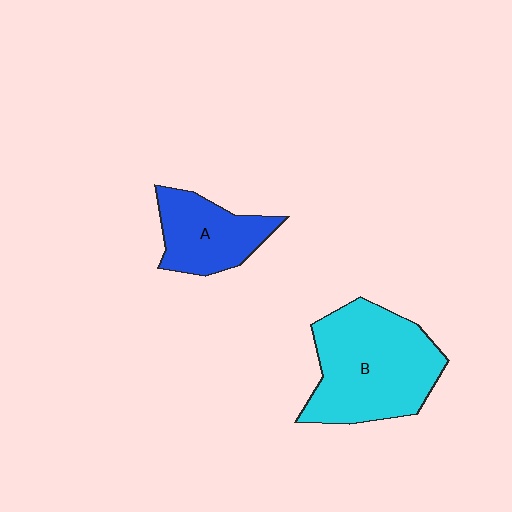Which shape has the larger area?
Shape B (cyan).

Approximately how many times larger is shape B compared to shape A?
Approximately 1.8 times.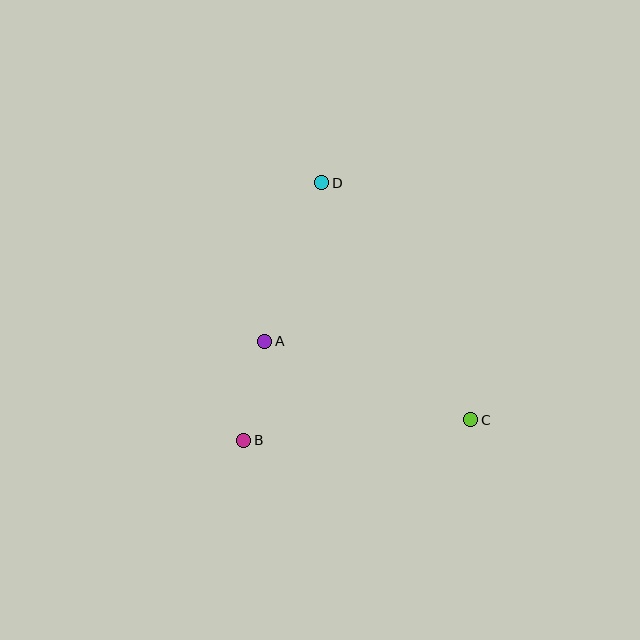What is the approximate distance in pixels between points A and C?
The distance between A and C is approximately 221 pixels.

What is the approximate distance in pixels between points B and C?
The distance between B and C is approximately 228 pixels.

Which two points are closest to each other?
Points A and B are closest to each other.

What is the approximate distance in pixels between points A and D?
The distance between A and D is approximately 168 pixels.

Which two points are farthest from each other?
Points C and D are farthest from each other.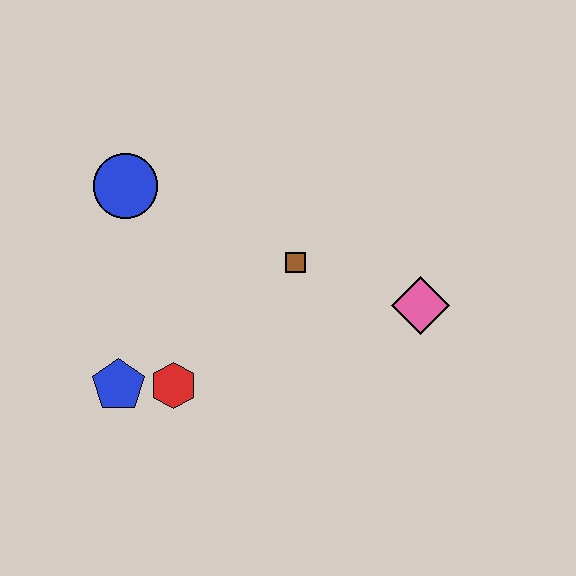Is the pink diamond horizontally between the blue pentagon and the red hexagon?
No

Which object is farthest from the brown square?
The blue pentagon is farthest from the brown square.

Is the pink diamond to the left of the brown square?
No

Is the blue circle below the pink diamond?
No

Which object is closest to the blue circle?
The brown square is closest to the blue circle.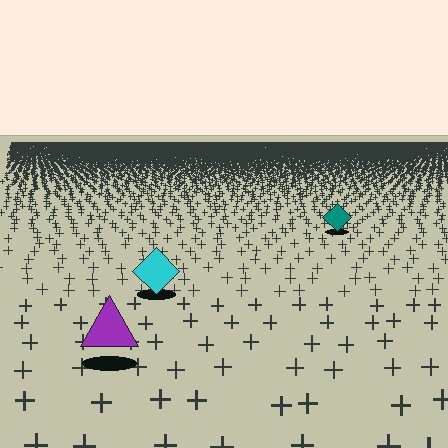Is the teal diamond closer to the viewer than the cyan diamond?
No. The cyan diamond is closer — you can tell from the texture gradient: the ground texture is coarser near it.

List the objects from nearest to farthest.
From nearest to farthest: the purple triangle, the cyan diamond, the teal diamond.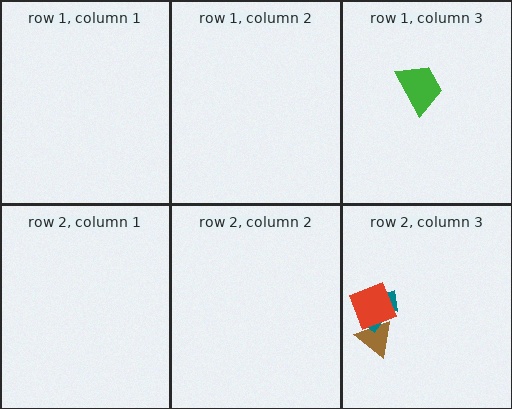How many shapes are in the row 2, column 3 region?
3.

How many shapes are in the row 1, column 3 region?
1.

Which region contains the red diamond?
The row 2, column 3 region.